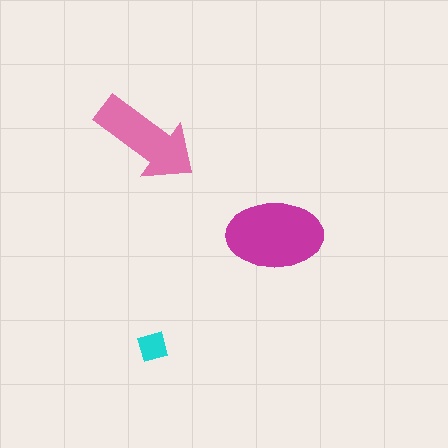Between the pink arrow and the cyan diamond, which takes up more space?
The pink arrow.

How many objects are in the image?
There are 3 objects in the image.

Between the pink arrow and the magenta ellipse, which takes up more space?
The magenta ellipse.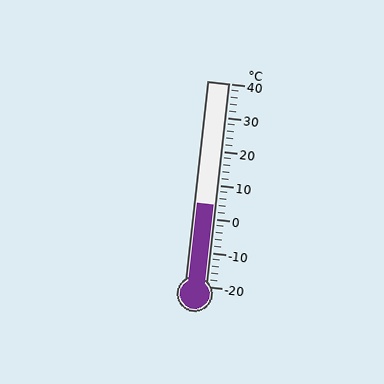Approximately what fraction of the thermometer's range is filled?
The thermometer is filled to approximately 40% of its range.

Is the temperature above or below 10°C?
The temperature is below 10°C.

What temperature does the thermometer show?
The thermometer shows approximately 4°C.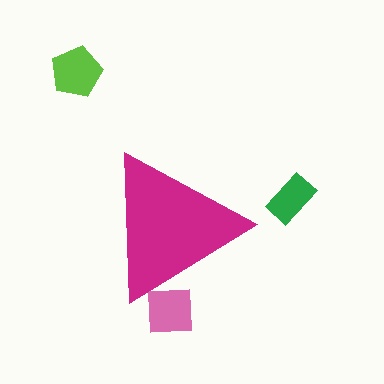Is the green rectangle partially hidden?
No, the green rectangle is fully visible.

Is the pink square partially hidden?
Yes, the pink square is partially hidden behind the magenta triangle.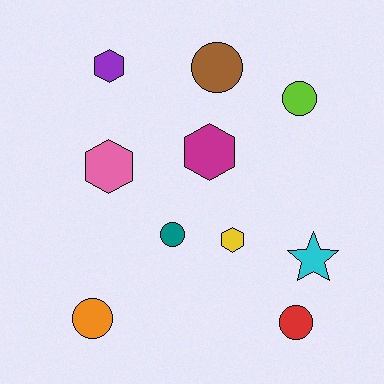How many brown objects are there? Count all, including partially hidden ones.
There is 1 brown object.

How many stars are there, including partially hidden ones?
There is 1 star.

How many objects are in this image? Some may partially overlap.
There are 10 objects.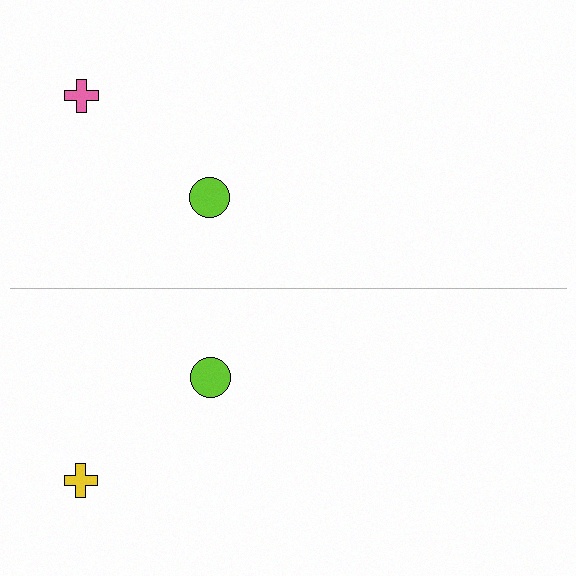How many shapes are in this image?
There are 4 shapes in this image.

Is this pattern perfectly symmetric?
No, the pattern is not perfectly symmetric. The yellow cross on the bottom side breaks the symmetry — its mirror counterpart is pink.